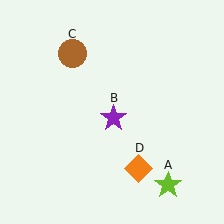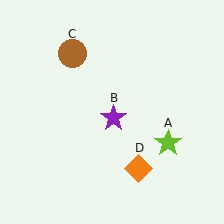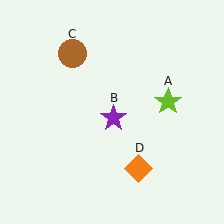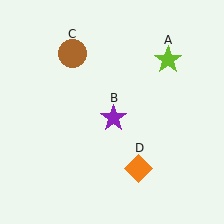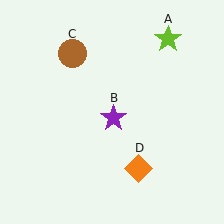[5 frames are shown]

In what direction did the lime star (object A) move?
The lime star (object A) moved up.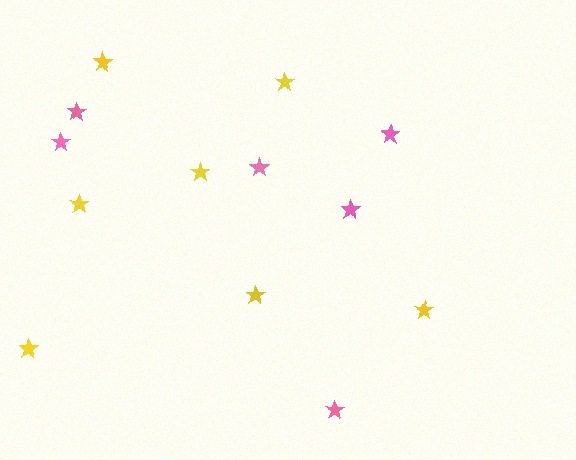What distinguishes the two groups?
There are 2 groups: one group of pink stars (6) and one group of yellow stars (7).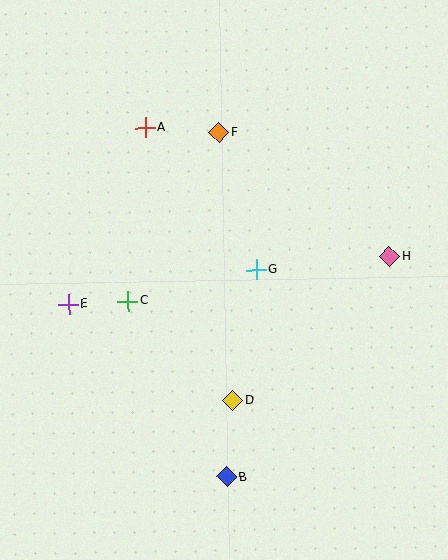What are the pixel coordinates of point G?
Point G is at (256, 269).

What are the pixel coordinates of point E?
Point E is at (69, 304).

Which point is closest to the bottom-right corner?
Point B is closest to the bottom-right corner.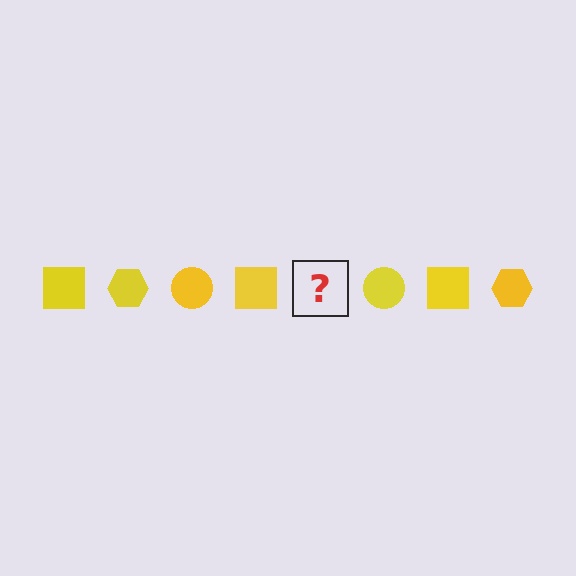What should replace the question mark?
The question mark should be replaced with a yellow hexagon.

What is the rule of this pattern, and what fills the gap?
The rule is that the pattern cycles through square, hexagon, circle shapes in yellow. The gap should be filled with a yellow hexagon.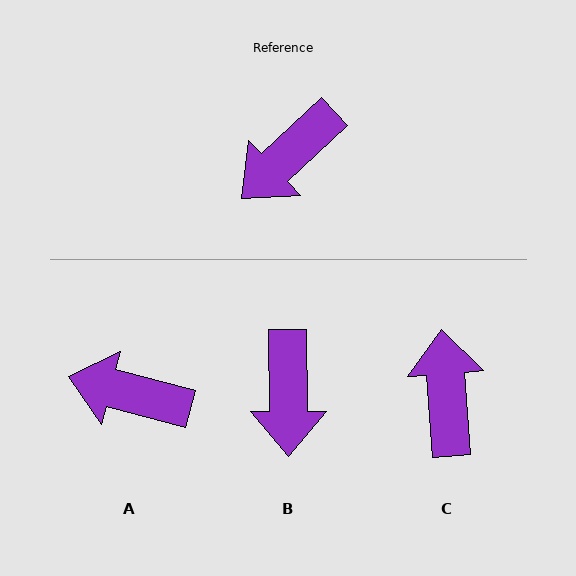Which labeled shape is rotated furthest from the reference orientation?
C, about 129 degrees away.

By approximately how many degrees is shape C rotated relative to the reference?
Approximately 129 degrees clockwise.